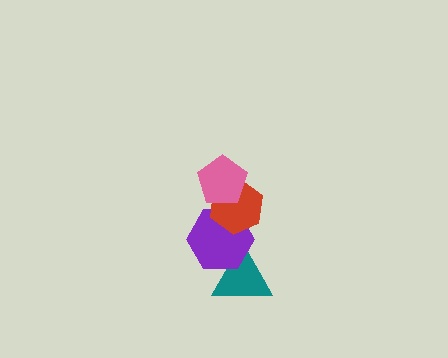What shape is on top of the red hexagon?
The pink pentagon is on top of the red hexagon.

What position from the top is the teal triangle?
The teal triangle is 4th from the top.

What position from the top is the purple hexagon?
The purple hexagon is 3rd from the top.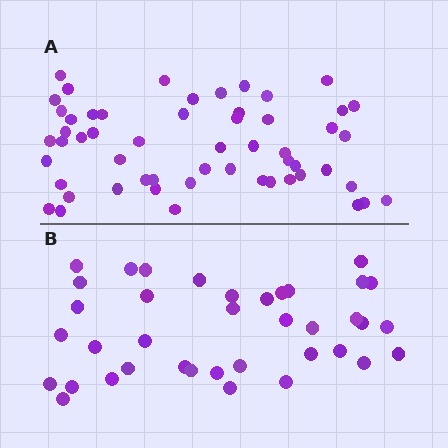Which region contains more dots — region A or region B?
Region A (the top region) has more dots.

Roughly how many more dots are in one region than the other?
Region A has approximately 15 more dots than region B.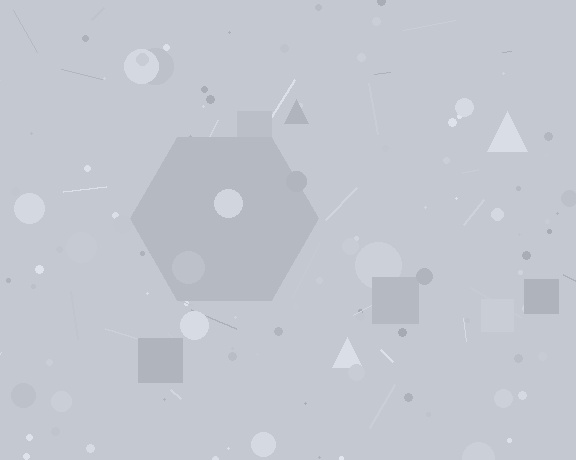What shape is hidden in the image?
A hexagon is hidden in the image.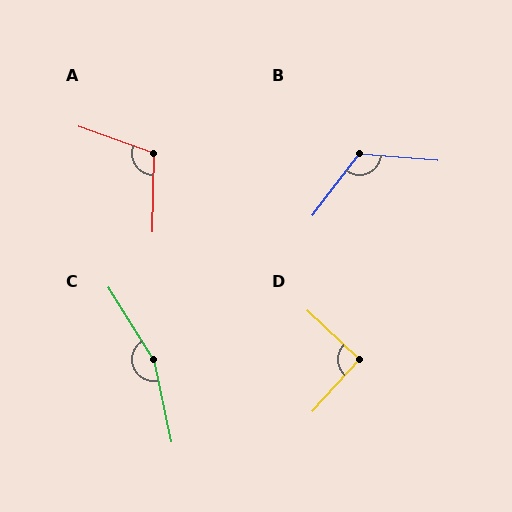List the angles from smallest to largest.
D (92°), A (109°), B (122°), C (160°).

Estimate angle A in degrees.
Approximately 109 degrees.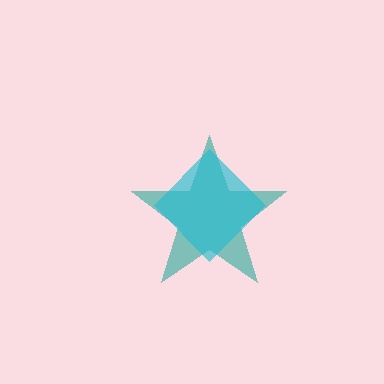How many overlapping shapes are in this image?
There are 2 overlapping shapes in the image.